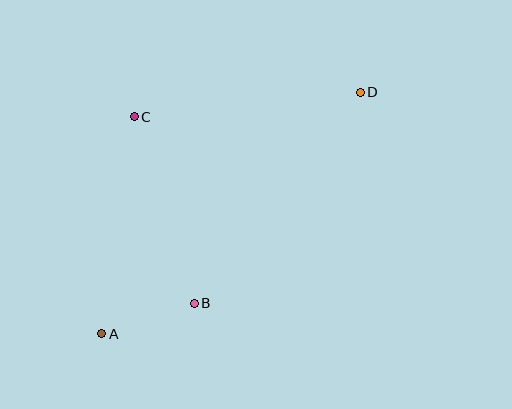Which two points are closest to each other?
Points A and B are closest to each other.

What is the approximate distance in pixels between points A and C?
The distance between A and C is approximately 219 pixels.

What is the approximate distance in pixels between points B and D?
The distance between B and D is approximately 268 pixels.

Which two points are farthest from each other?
Points A and D are farthest from each other.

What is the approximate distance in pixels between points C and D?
The distance between C and D is approximately 228 pixels.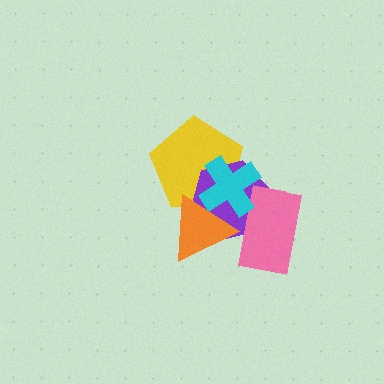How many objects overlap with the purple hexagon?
4 objects overlap with the purple hexagon.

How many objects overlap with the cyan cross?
4 objects overlap with the cyan cross.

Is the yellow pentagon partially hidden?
Yes, it is partially covered by another shape.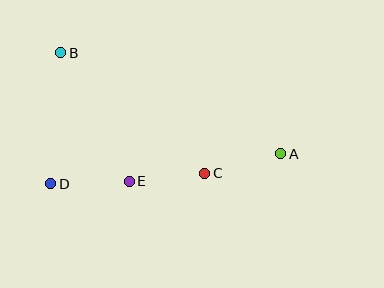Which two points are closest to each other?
Points C and E are closest to each other.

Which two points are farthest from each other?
Points A and B are farthest from each other.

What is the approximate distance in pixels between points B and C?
The distance between B and C is approximately 188 pixels.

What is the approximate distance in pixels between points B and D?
The distance between B and D is approximately 131 pixels.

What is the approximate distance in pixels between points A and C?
The distance between A and C is approximately 78 pixels.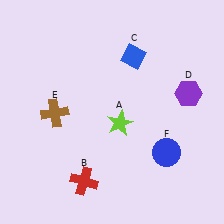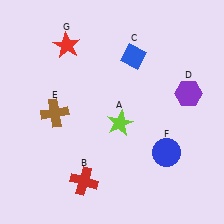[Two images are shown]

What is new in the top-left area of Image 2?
A red star (G) was added in the top-left area of Image 2.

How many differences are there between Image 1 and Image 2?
There is 1 difference between the two images.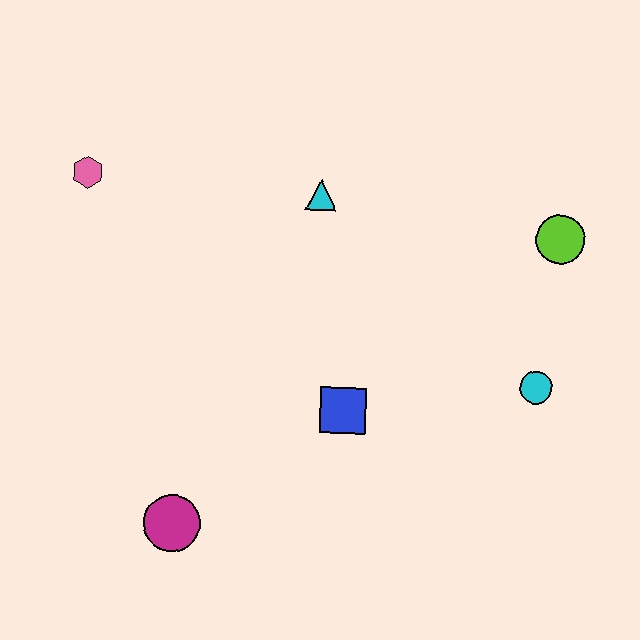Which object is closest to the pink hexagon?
The cyan triangle is closest to the pink hexagon.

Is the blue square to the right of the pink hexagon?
Yes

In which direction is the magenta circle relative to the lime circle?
The magenta circle is to the left of the lime circle.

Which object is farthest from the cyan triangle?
The magenta circle is farthest from the cyan triangle.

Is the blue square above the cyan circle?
No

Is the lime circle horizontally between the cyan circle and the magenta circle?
No